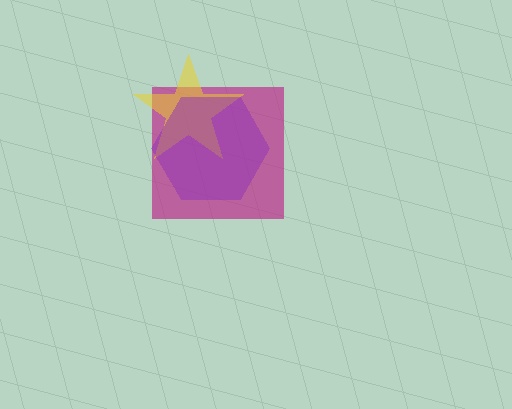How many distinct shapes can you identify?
There are 3 distinct shapes: a magenta square, a yellow star, a purple hexagon.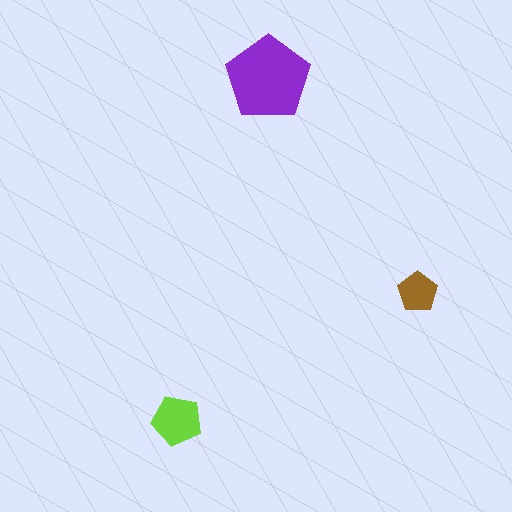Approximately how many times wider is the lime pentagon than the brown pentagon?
About 1.5 times wider.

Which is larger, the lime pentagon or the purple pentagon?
The purple one.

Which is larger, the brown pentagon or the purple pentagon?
The purple one.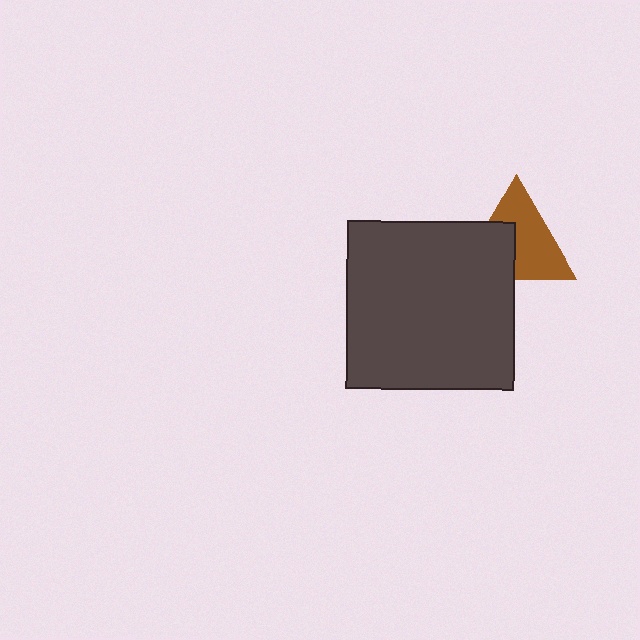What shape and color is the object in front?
The object in front is a dark gray square.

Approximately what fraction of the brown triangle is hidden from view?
Roughly 40% of the brown triangle is hidden behind the dark gray square.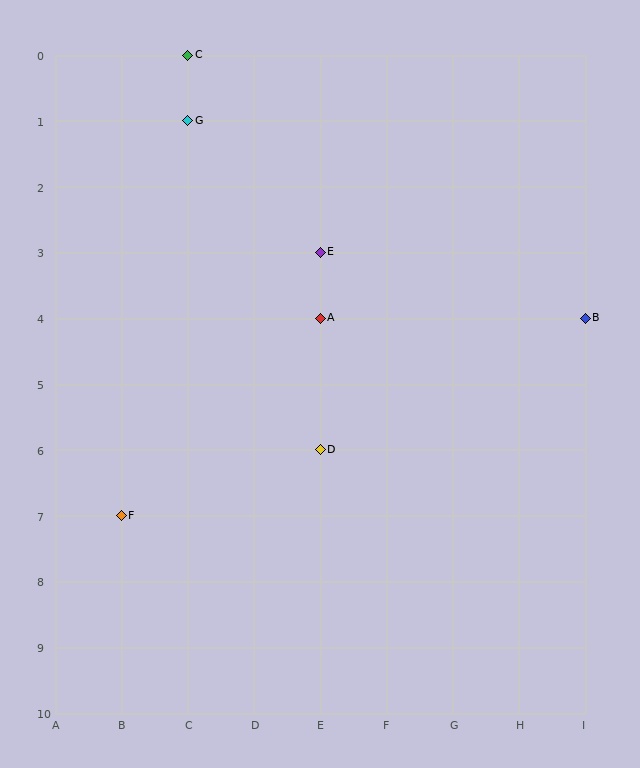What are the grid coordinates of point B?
Point B is at grid coordinates (I, 4).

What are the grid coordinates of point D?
Point D is at grid coordinates (E, 6).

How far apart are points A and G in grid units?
Points A and G are 2 columns and 3 rows apart (about 3.6 grid units diagonally).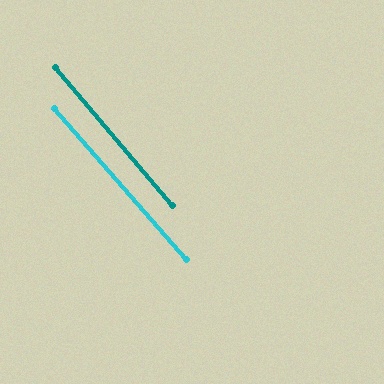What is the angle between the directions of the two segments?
Approximately 1 degree.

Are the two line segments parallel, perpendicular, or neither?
Parallel — their directions differ by only 0.9°.